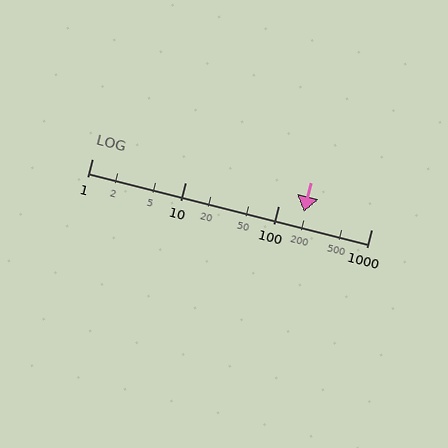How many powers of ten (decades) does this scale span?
The scale spans 3 decades, from 1 to 1000.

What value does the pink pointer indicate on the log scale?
The pointer indicates approximately 190.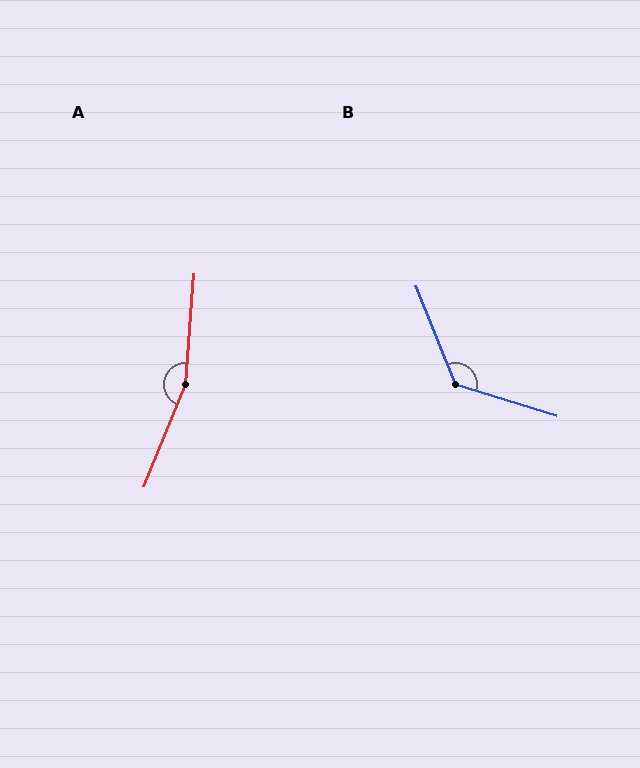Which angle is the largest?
A, at approximately 162 degrees.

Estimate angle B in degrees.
Approximately 129 degrees.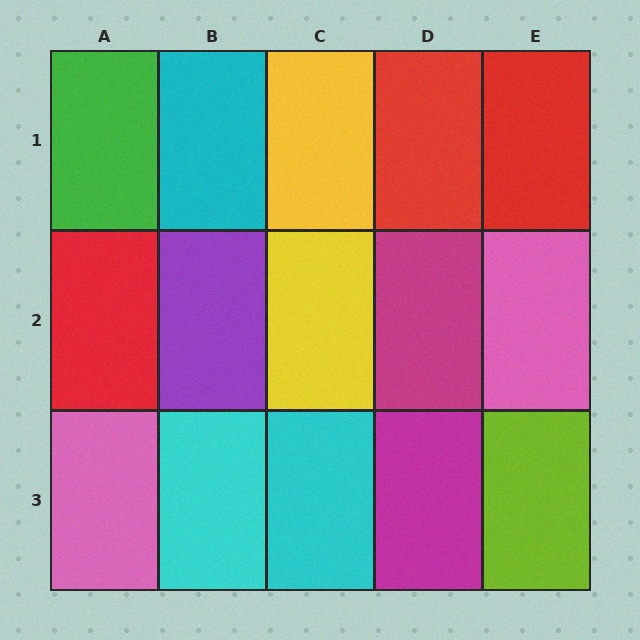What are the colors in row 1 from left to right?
Green, cyan, yellow, red, red.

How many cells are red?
3 cells are red.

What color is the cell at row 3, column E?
Lime.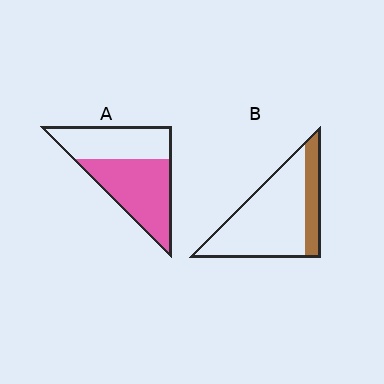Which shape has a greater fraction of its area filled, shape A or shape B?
Shape A.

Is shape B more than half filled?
No.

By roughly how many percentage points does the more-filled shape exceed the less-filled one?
By roughly 35 percentage points (A over B).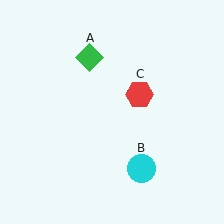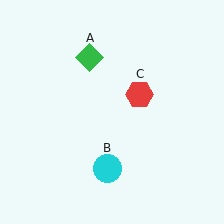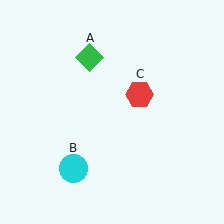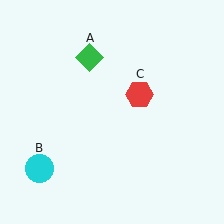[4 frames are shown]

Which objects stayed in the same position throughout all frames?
Green diamond (object A) and red hexagon (object C) remained stationary.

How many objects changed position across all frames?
1 object changed position: cyan circle (object B).